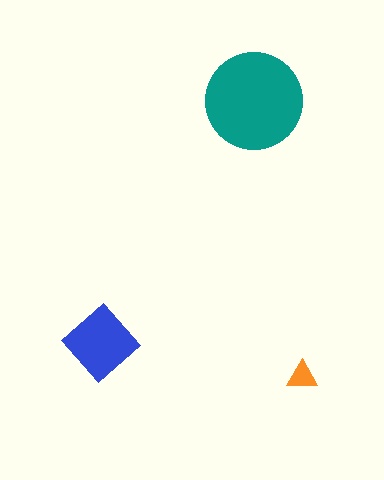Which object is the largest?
The teal circle.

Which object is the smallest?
The orange triangle.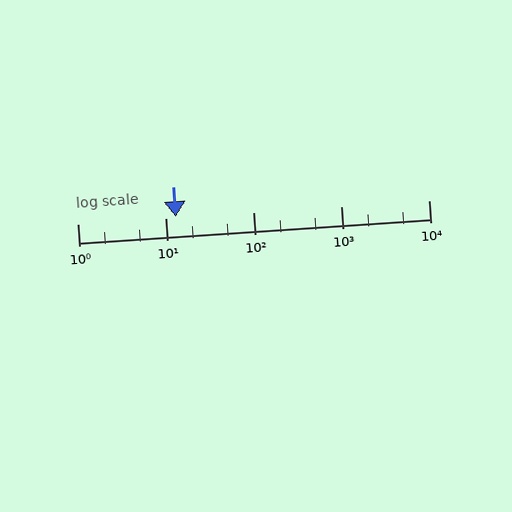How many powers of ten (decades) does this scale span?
The scale spans 4 decades, from 1 to 10000.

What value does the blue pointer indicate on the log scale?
The pointer indicates approximately 13.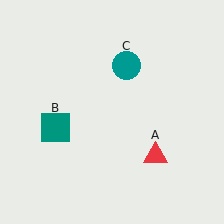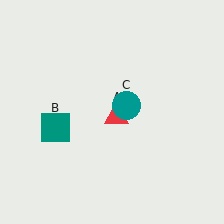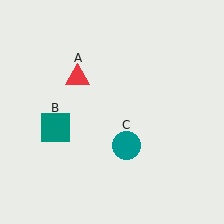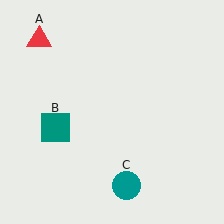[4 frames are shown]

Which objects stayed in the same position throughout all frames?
Teal square (object B) remained stationary.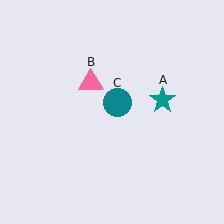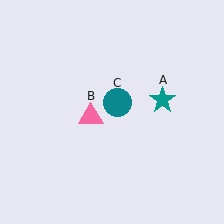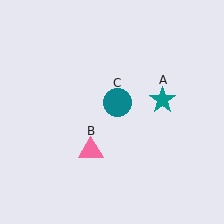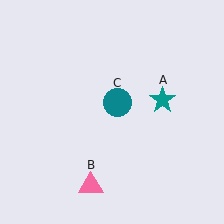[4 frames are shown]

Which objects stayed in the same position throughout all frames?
Teal star (object A) and teal circle (object C) remained stationary.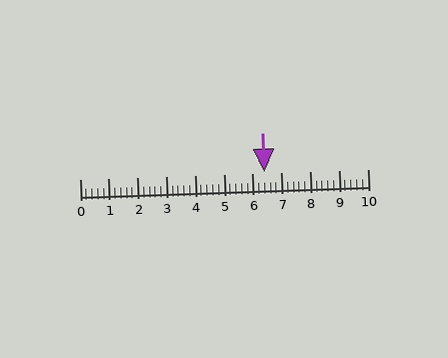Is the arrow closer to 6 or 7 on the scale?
The arrow is closer to 6.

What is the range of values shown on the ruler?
The ruler shows values from 0 to 10.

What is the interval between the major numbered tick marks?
The major tick marks are spaced 1 units apart.